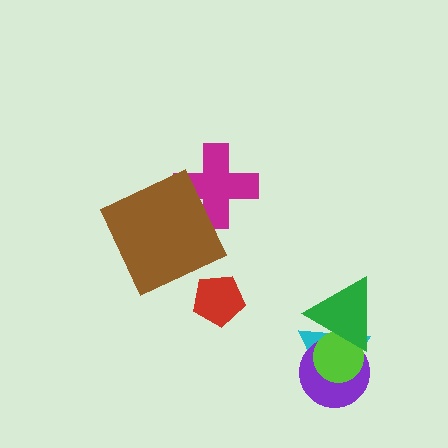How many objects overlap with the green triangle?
3 objects overlap with the green triangle.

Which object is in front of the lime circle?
The green triangle is in front of the lime circle.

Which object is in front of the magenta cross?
The brown square is in front of the magenta cross.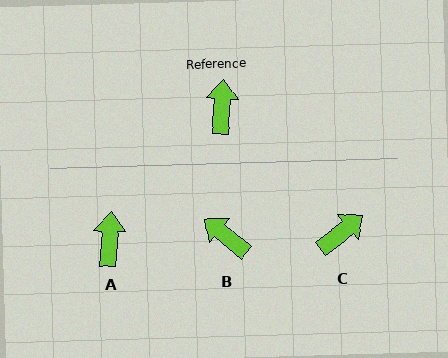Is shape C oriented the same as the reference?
No, it is off by about 48 degrees.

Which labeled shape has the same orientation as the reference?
A.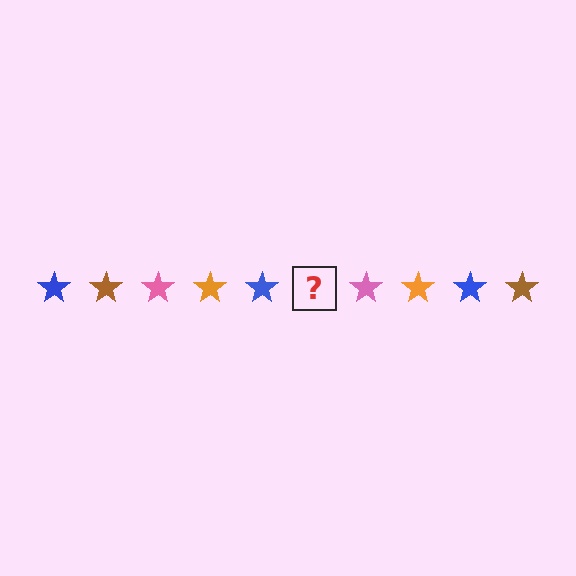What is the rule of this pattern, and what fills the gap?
The rule is that the pattern cycles through blue, brown, pink, orange stars. The gap should be filled with a brown star.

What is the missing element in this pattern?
The missing element is a brown star.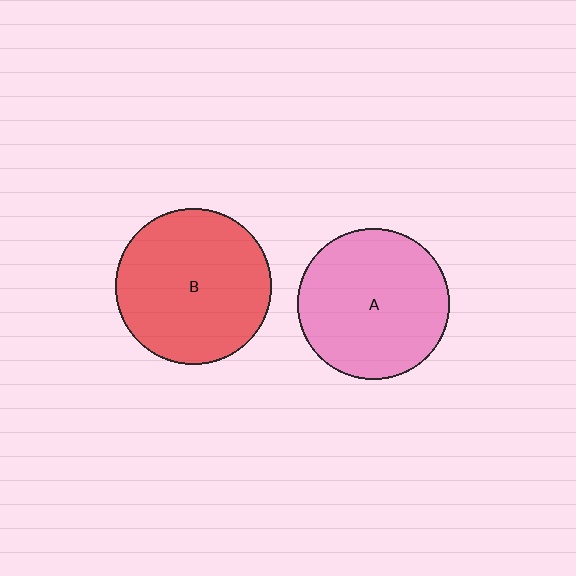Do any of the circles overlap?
No, none of the circles overlap.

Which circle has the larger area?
Circle B (red).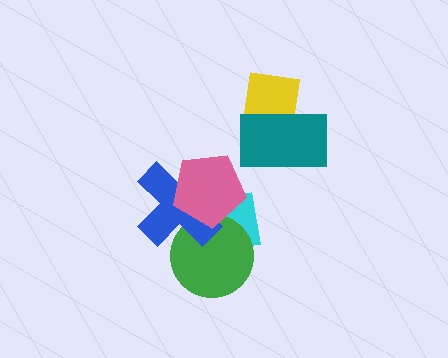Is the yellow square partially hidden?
Yes, it is partially covered by another shape.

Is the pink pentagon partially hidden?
No, no other shape covers it.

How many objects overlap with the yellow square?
1 object overlaps with the yellow square.